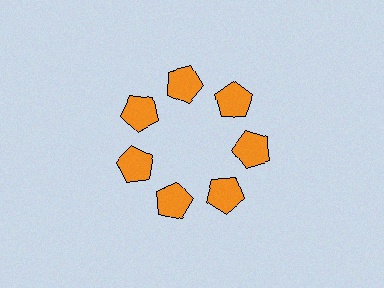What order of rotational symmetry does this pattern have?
This pattern has 7-fold rotational symmetry.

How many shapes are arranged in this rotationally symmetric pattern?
There are 7 shapes, arranged in 7 groups of 1.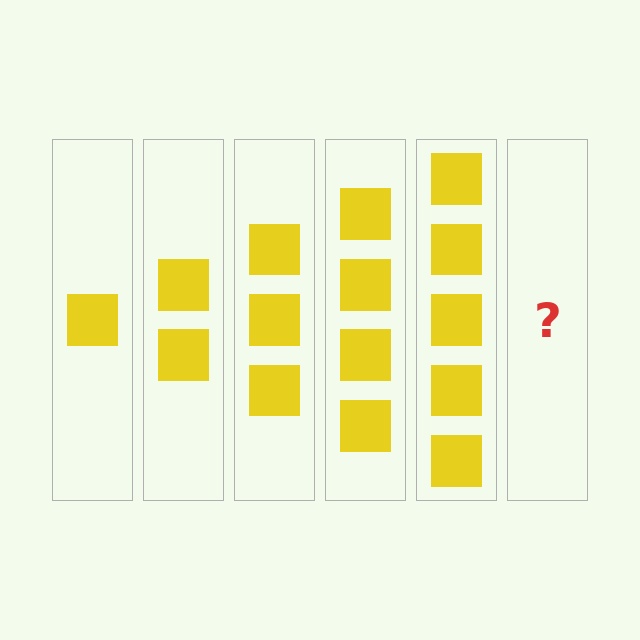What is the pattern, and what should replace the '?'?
The pattern is that each step adds one more square. The '?' should be 6 squares.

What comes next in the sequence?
The next element should be 6 squares.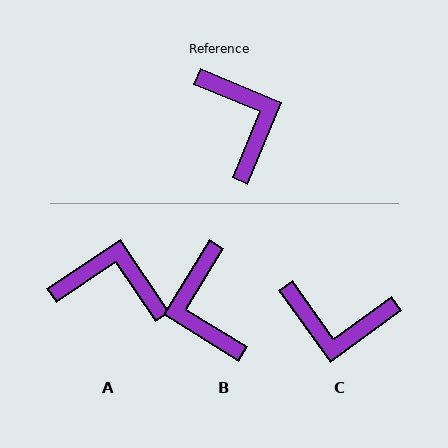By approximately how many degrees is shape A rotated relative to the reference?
Approximately 57 degrees counter-clockwise.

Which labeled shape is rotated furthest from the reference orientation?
B, about 171 degrees away.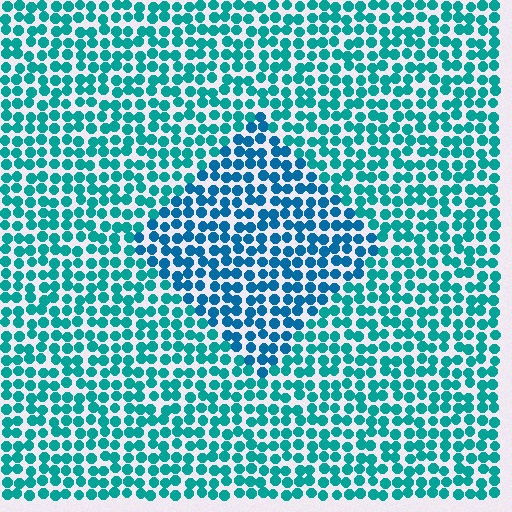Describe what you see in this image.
The image is filled with small teal elements in a uniform arrangement. A diamond-shaped region is visible where the elements are tinted to a slightly different hue, forming a subtle color boundary.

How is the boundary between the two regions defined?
The boundary is defined purely by a slight shift in hue (about 26 degrees). Spacing, size, and orientation are identical on both sides.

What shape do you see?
I see a diamond.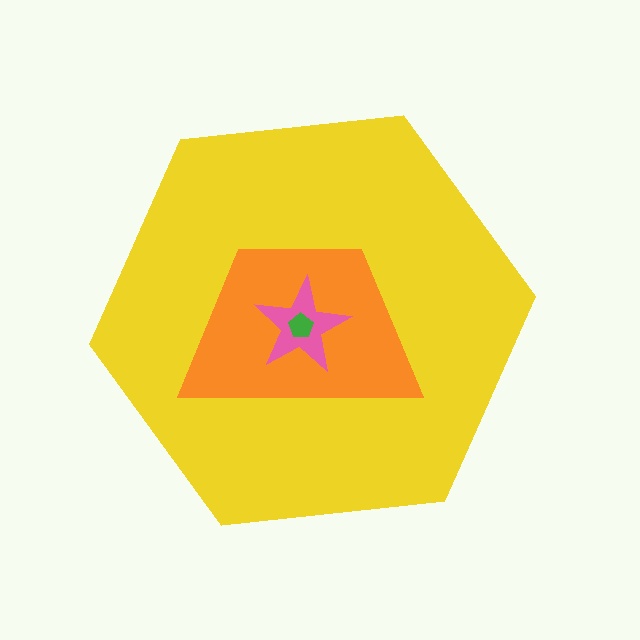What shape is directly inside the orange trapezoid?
The pink star.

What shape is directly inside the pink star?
The green pentagon.